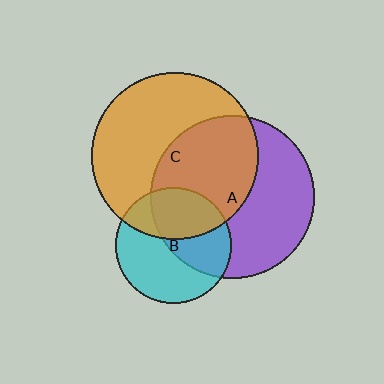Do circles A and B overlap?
Yes.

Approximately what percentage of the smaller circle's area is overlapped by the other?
Approximately 50%.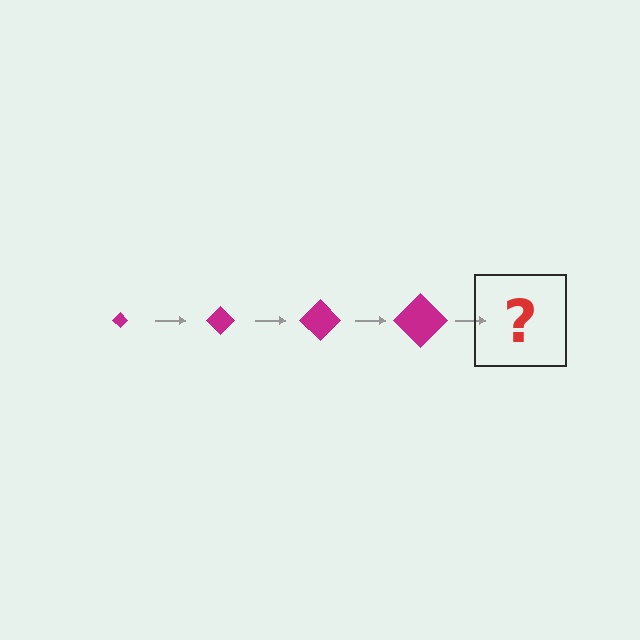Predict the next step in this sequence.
The next step is a magenta diamond, larger than the previous one.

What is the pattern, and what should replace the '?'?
The pattern is that the diamond gets progressively larger each step. The '?' should be a magenta diamond, larger than the previous one.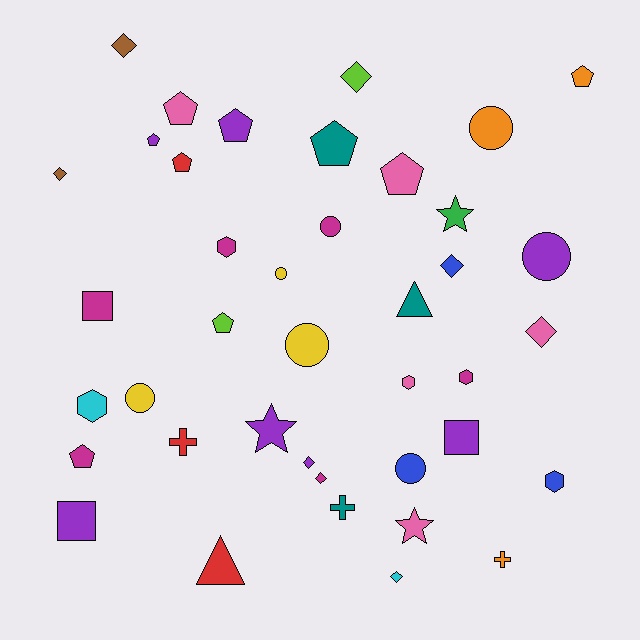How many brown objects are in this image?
There are 2 brown objects.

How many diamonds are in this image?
There are 8 diamonds.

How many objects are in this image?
There are 40 objects.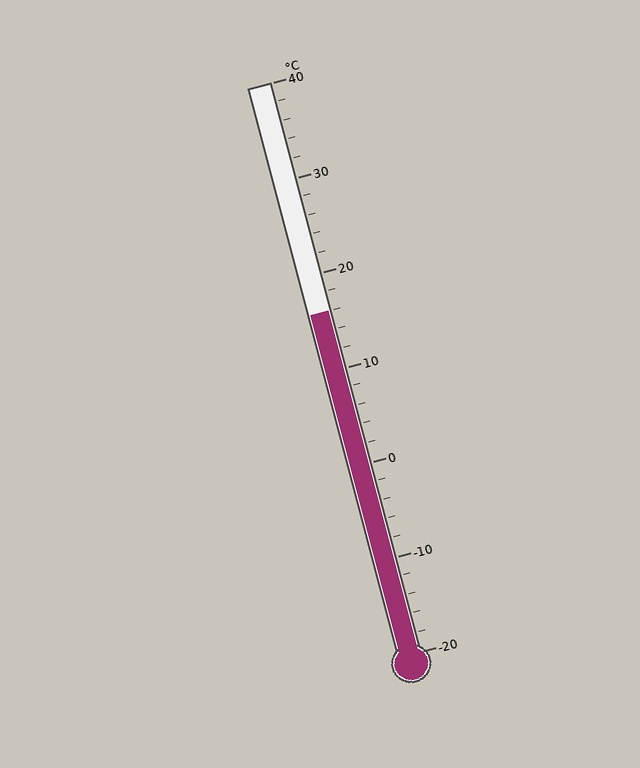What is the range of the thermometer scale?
The thermometer scale ranges from -20°C to 40°C.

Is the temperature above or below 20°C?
The temperature is below 20°C.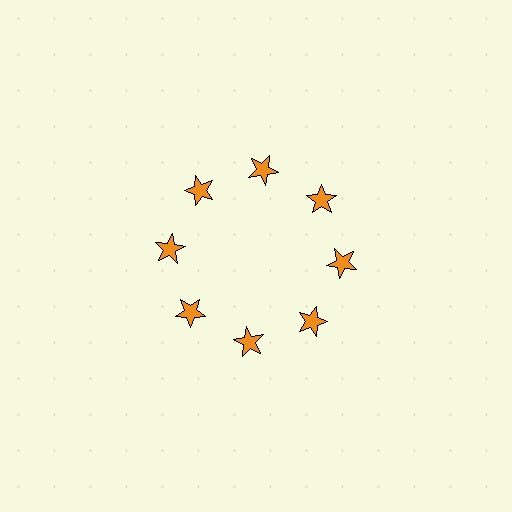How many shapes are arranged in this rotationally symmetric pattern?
There are 8 shapes, arranged in 8 groups of 1.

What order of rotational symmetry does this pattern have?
This pattern has 8-fold rotational symmetry.